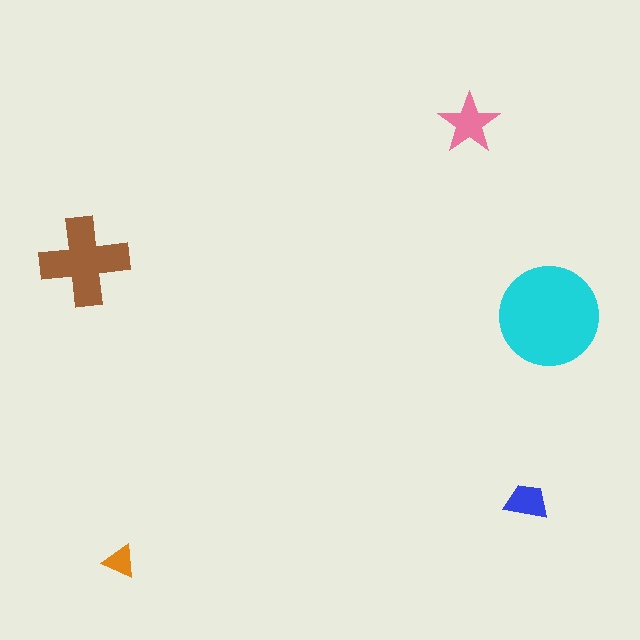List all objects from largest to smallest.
The cyan circle, the brown cross, the pink star, the blue trapezoid, the orange triangle.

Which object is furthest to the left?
The brown cross is leftmost.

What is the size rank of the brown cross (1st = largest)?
2nd.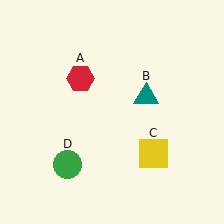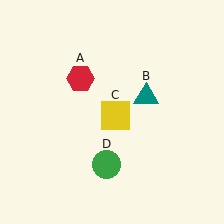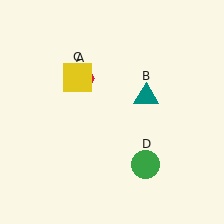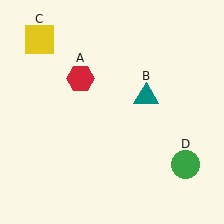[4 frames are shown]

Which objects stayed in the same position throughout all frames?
Red hexagon (object A) and teal triangle (object B) remained stationary.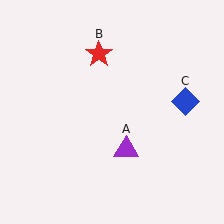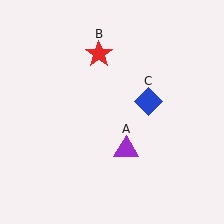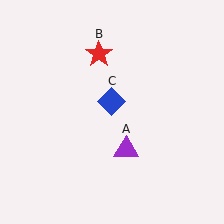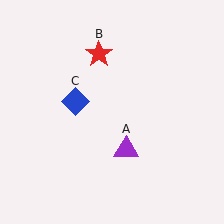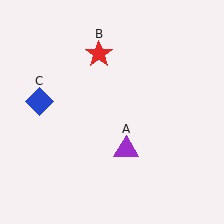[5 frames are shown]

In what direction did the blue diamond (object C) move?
The blue diamond (object C) moved left.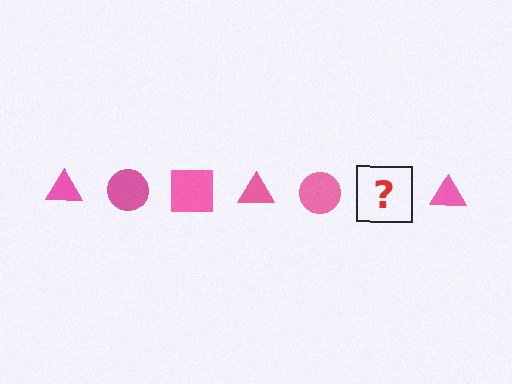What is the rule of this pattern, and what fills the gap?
The rule is that the pattern cycles through triangle, circle, square shapes in pink. The gap should be filled with a pink square.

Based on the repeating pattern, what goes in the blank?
The blank should be a pink square.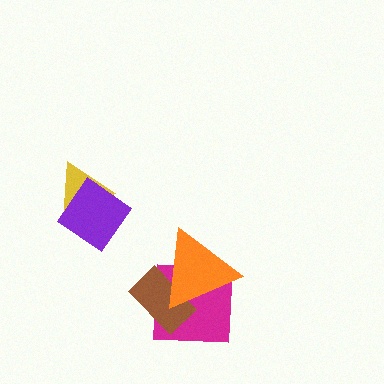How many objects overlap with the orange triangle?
2 objects overlap with the orange triangle.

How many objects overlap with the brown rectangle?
2 objects overlap with the brown rectangle.